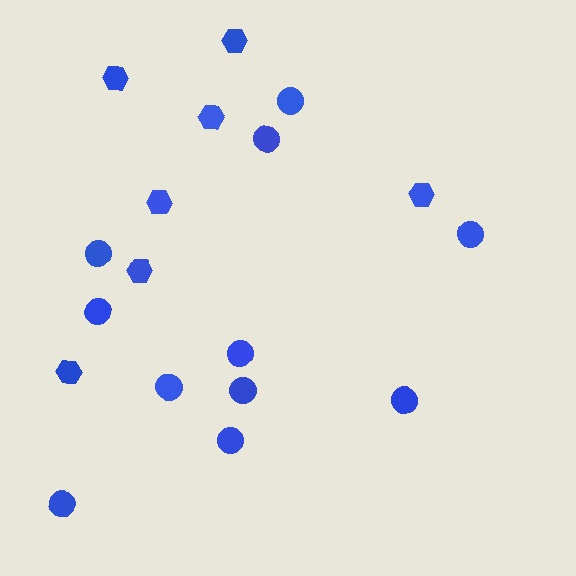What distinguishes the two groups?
There are 2 groups: one group of hexagons (7) and one group of circles (11).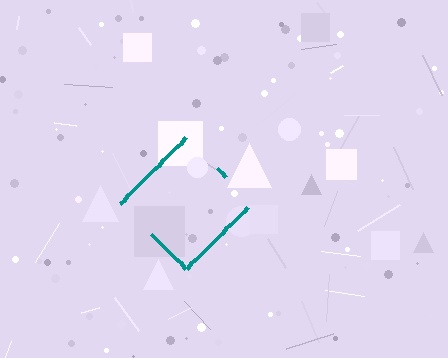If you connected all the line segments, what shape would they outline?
They would outline a diamond.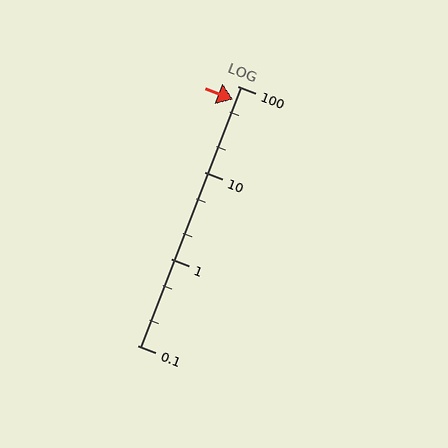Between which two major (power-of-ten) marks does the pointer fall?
The pointer is between 10 and 100.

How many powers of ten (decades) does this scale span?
The scale spans 3 decades, from 0.1 to 100.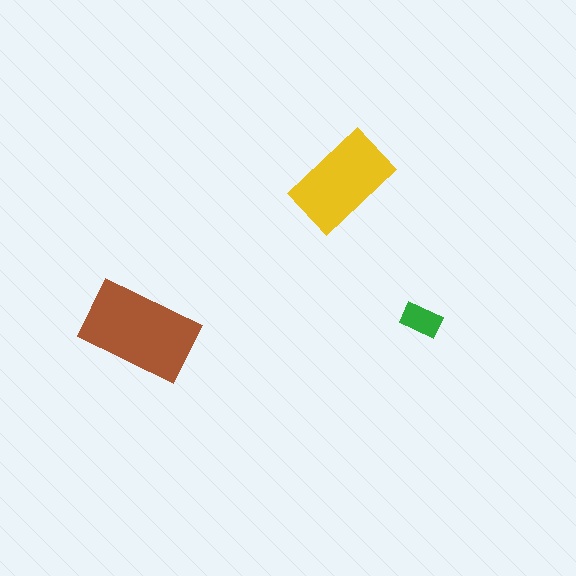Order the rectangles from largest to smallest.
the brown one, the yellow one, the green one.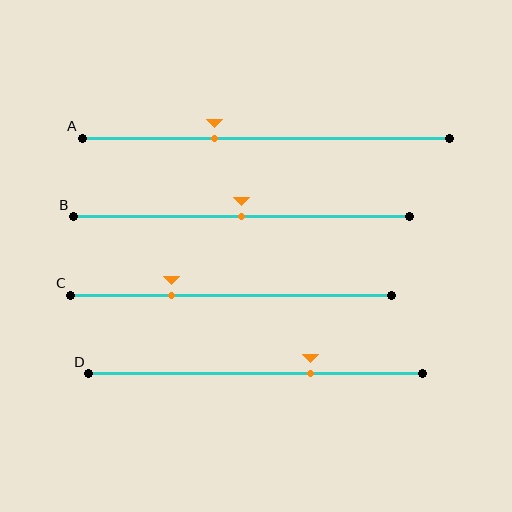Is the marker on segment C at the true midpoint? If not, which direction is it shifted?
No, the marker on segment C is shifted to the left by about 18% of the segment length.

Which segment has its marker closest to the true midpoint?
Segment B has its marker closest to the true midpoint.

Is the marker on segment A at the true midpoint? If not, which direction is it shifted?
No, the marker on segment A is shifted to the left by about 14% of the segment length.